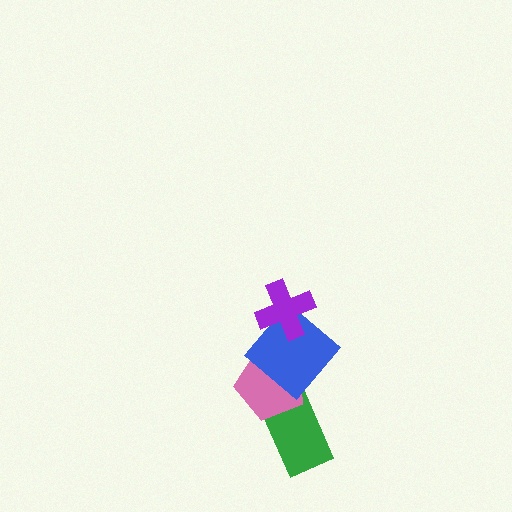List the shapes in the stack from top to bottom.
From top to bottom: the purple cross, the blue diamond, the pink pentagon, the green rectangle.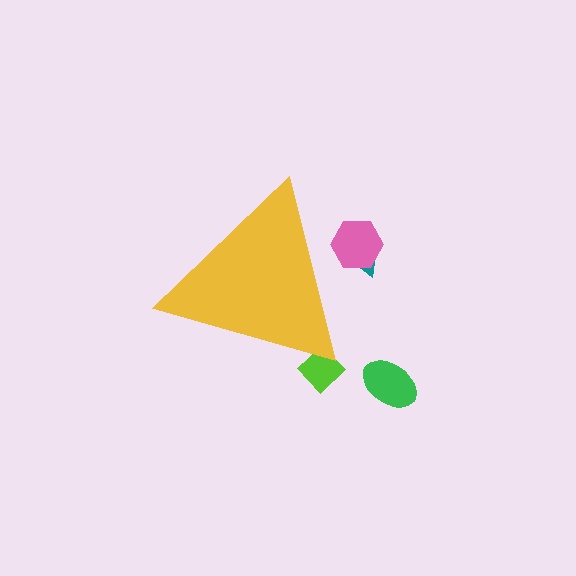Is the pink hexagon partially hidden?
Yes, the pink hexagon is partially hidden behind the yellow triangle.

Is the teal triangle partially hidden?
Yes, the teal triangle is partially hidden behind the yellow triangle.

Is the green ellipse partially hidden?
No, the green ellipse is fully visible.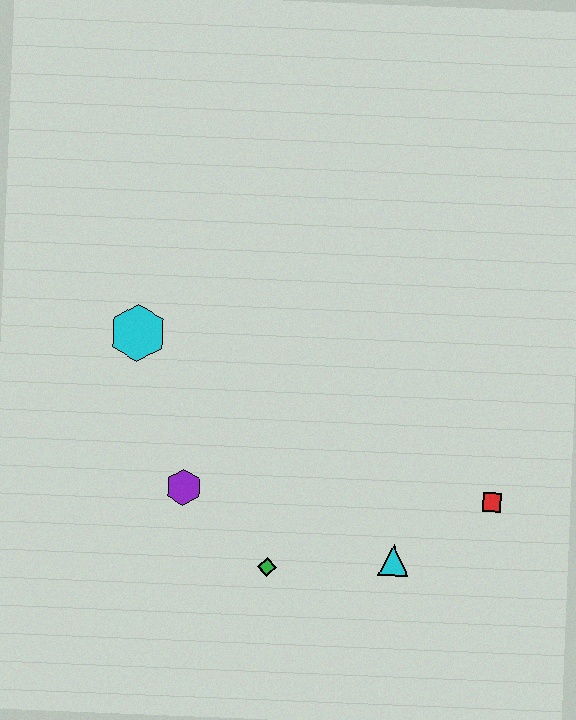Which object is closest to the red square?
The cyan triangle is closest to the red square.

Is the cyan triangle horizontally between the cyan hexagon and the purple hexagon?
No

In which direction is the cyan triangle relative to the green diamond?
The cyan triangle is to the right of the green diamond.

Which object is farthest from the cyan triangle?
The cyan hexagon is farthest from the cyan triangle.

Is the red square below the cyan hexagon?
Yes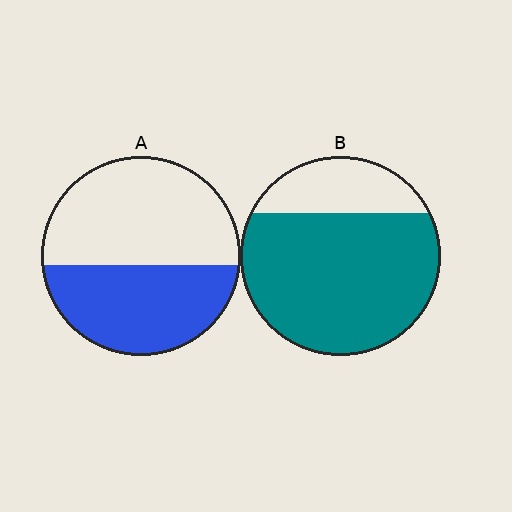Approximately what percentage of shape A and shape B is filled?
A is approximately 45% and B is approximately 75%.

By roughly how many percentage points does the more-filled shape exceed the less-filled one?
By roughly 30 percentage points (B over A).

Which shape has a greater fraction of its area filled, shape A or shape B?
Shape B.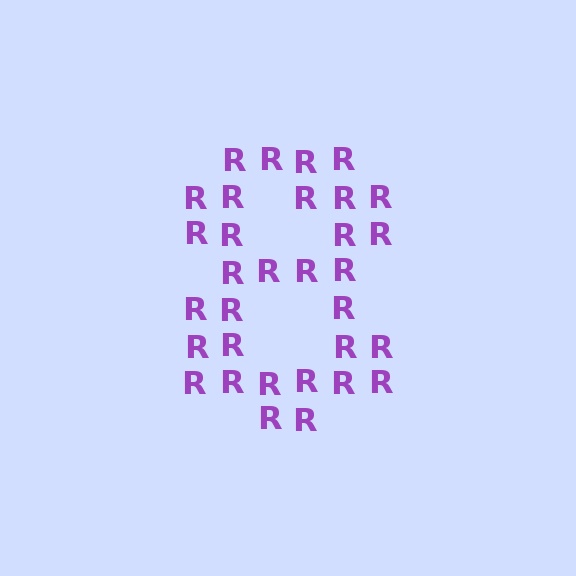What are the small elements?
The small elements are letter R's.